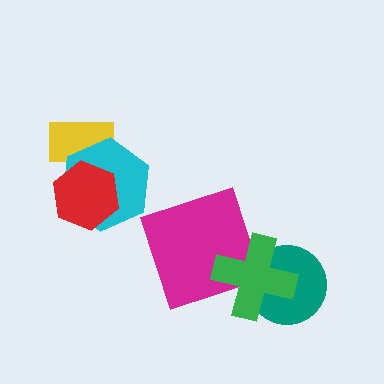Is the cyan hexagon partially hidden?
Yes, it is partially covered by another shape.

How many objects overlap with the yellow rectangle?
2 objects overlap with the yellow rectangle.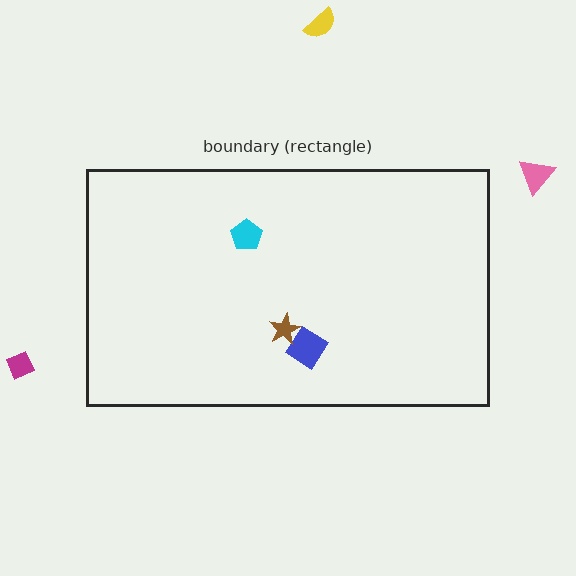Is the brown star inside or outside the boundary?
Inside.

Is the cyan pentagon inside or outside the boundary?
Inside.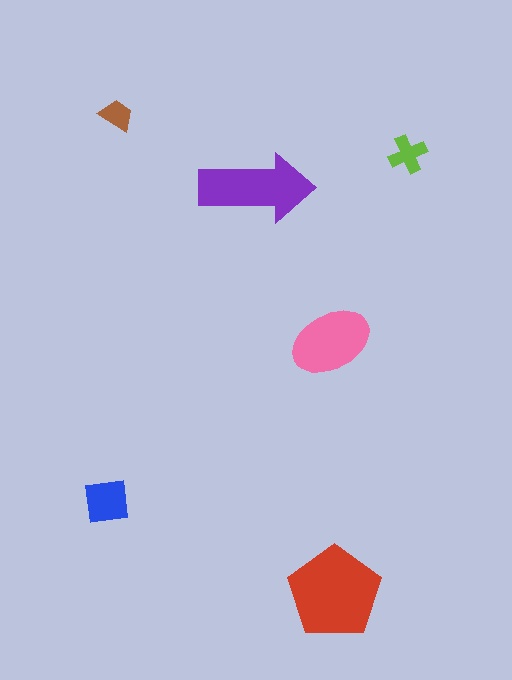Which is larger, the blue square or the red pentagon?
The red pentagon.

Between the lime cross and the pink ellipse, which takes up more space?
The pink ellipse.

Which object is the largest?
The red pentagon.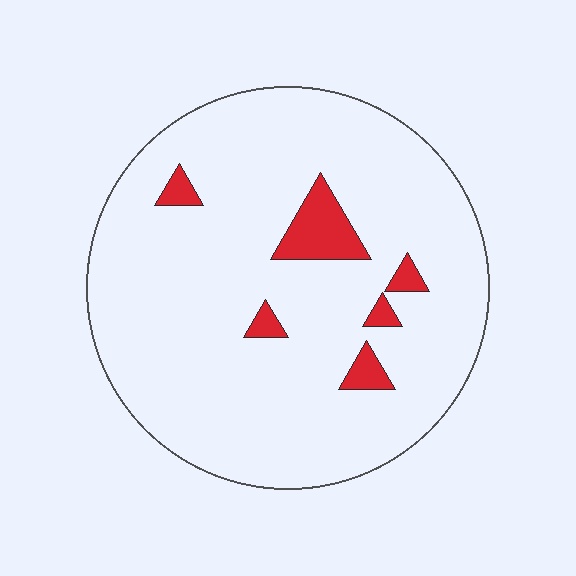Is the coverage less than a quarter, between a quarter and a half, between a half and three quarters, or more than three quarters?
Less than a quarter.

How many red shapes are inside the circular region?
6.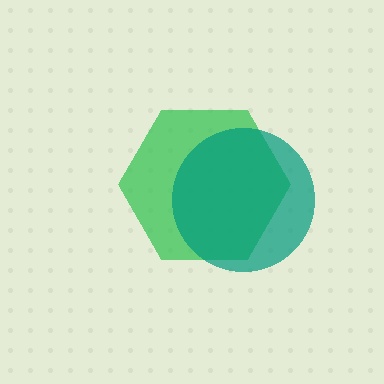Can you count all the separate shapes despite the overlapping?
Yes, there are 2 separate shapes.